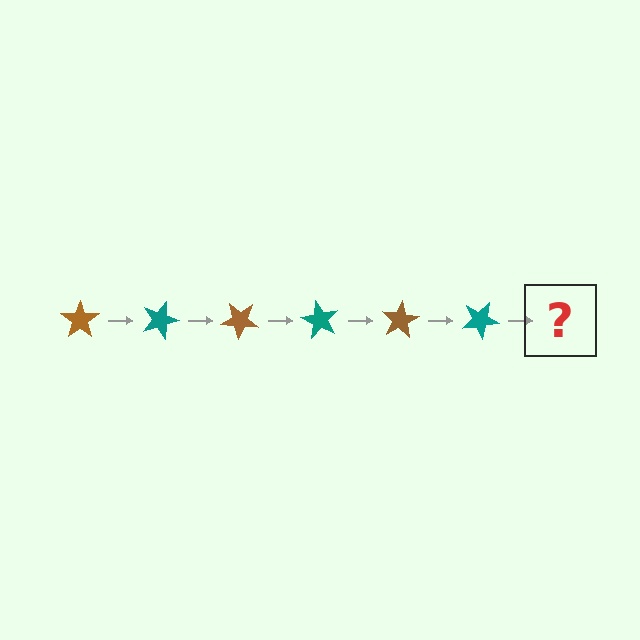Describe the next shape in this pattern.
It should be a brown star, rotated 120 degrees from the start.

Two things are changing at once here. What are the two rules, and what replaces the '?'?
The two rules are that it rotates 20 degrees each step and the color cycles through brown and teal. The '?' should be a brown star, rotated 120 degrees from the start.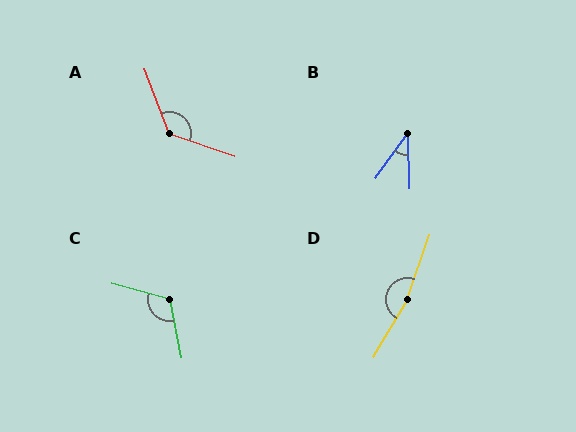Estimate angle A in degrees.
Approximately 129 degrees.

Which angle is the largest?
D, at approximately 169 degrees.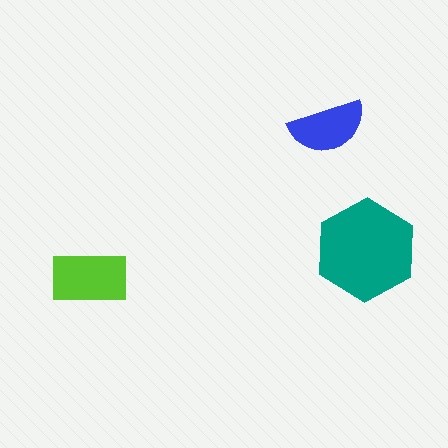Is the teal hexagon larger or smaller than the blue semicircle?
Larger.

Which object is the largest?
The teal hexagon.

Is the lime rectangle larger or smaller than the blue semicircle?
Larger.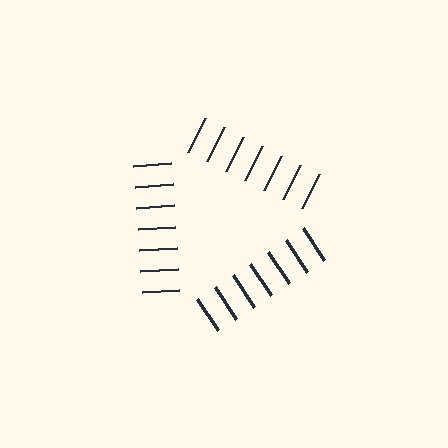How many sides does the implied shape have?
3 sides — the line-ends trace a triangle.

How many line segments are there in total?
21 — 7 along each of the 3 edges.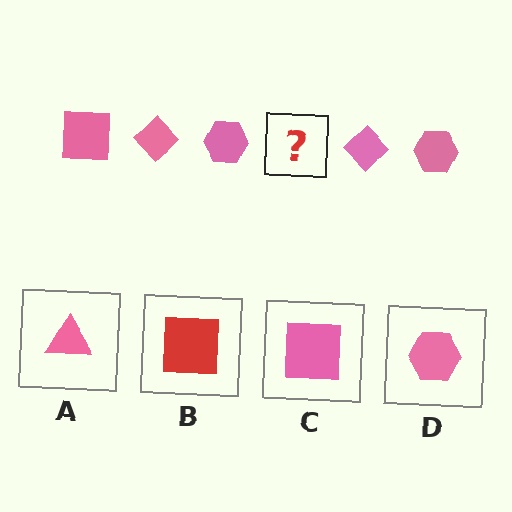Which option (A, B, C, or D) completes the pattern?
C.